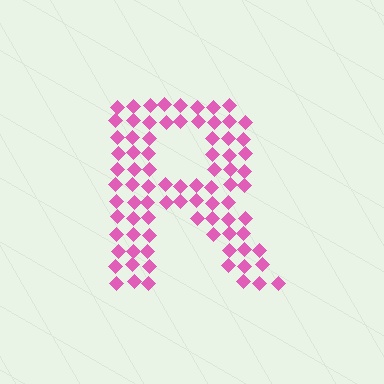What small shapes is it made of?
It is made of small diamonds.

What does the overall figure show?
The overall figure shows the letter R.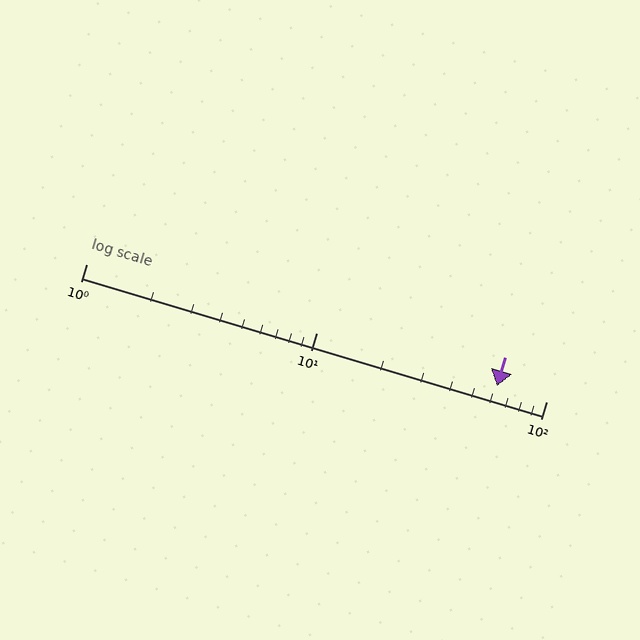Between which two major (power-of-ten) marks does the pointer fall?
The pointer is between 10 and 100.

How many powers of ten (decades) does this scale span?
The scale spans 2 decades, from 1 to 100.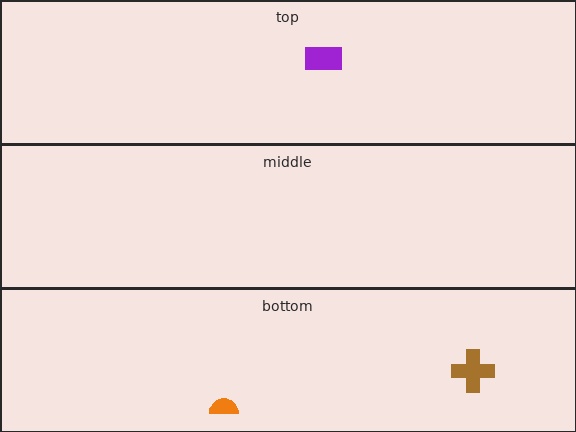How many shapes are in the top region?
1.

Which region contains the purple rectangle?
The top region.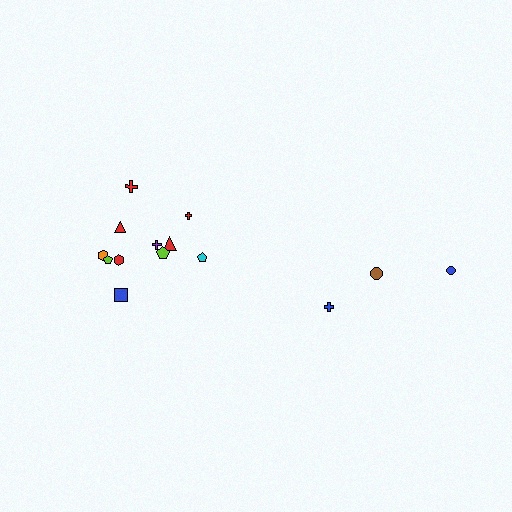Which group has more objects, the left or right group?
The left group.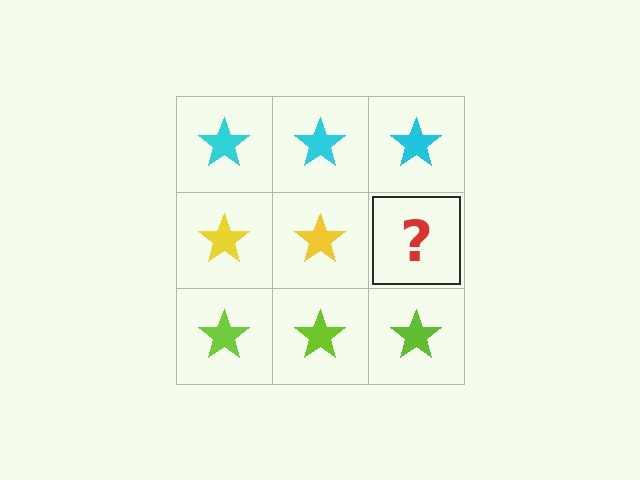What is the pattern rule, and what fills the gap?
The rule is that each row has a consistent color. The gap should be filled with a yellow star.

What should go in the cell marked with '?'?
The missing cell should contain a yellow star.